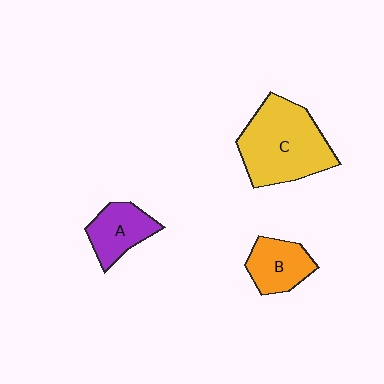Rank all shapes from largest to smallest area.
From largest to smallest: C (yellow), A (purple), B (orange).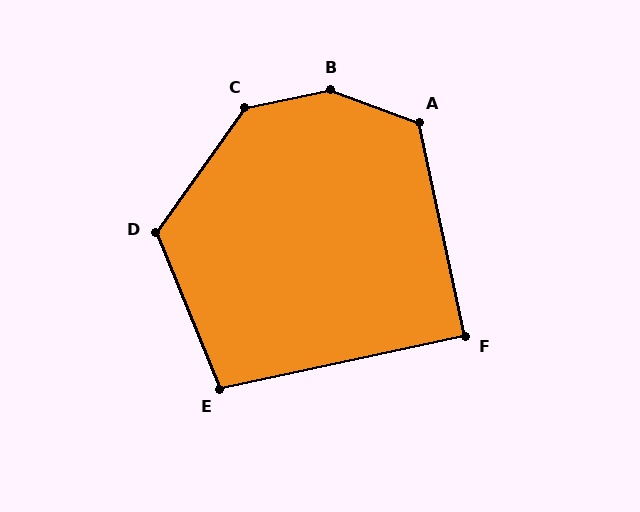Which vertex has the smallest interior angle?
F, at approximately 90 degrees.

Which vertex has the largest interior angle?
B, at approximately 148 degrees.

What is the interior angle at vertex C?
Approximately 137 degrees (obtuse).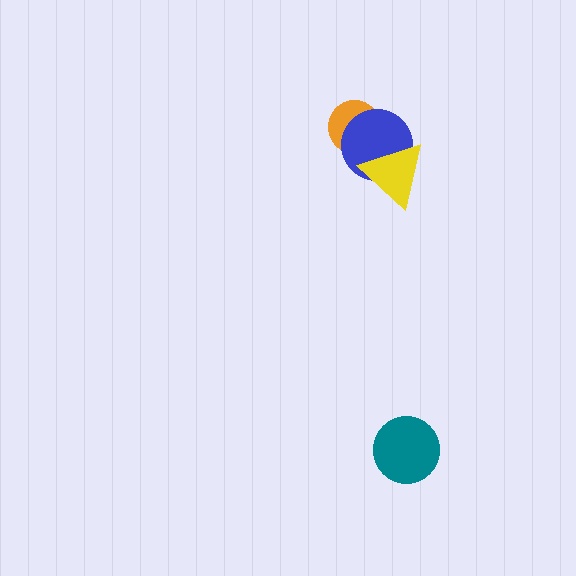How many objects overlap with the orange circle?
1 object overlaps with the orange circle.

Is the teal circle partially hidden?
No, no other shape covers it.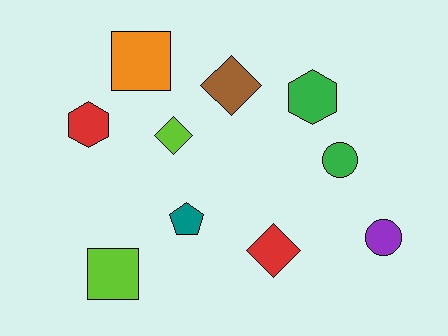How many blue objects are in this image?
There are no blue objects.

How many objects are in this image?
There are 10 objects.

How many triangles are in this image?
There are no triangles.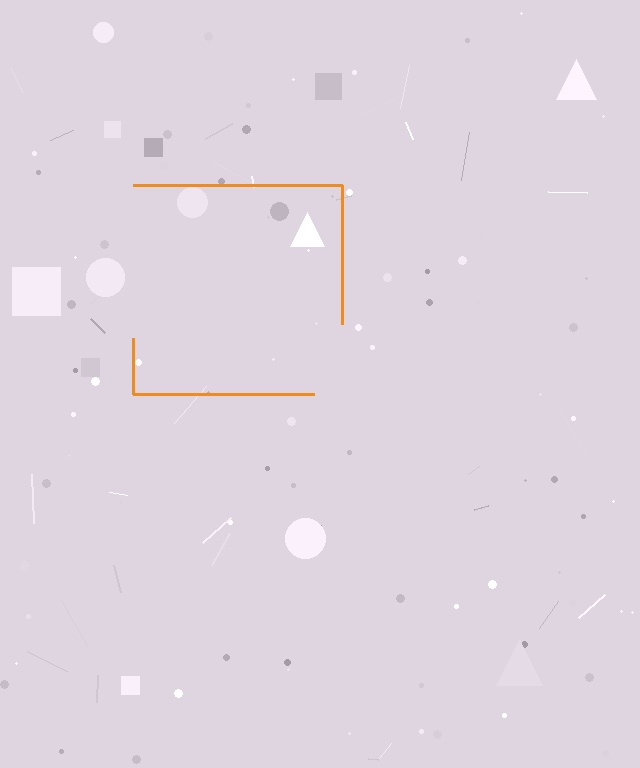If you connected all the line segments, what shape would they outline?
They would outline a square.